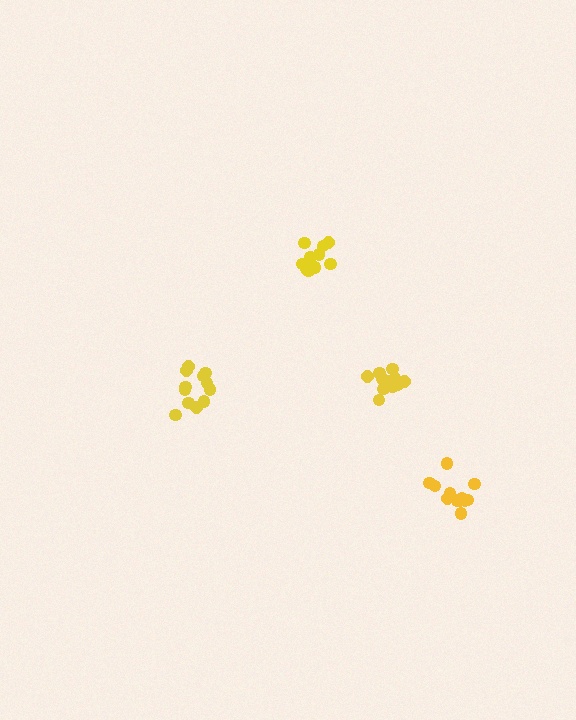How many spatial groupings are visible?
There are 4 spatial groupings.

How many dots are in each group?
Group 1: 13 dots, Group 2: 13 dots, Group 3: 11 dots, Group 4: 13 dots (50 total).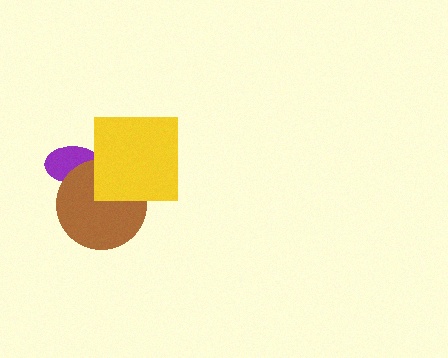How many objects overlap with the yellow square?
1 object overlaps with the yellow square.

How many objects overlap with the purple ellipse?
1 object overlaps with the purple ellipse.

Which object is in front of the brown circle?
The yellow square is in front of the brown circle.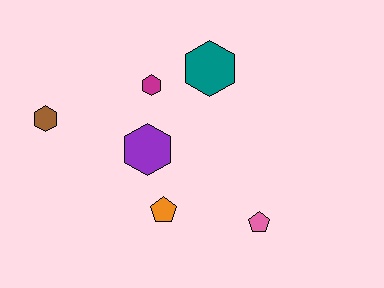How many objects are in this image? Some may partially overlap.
There are 6 objects.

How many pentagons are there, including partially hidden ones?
There are 2 pentagons.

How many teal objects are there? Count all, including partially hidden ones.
There is 1 teal object.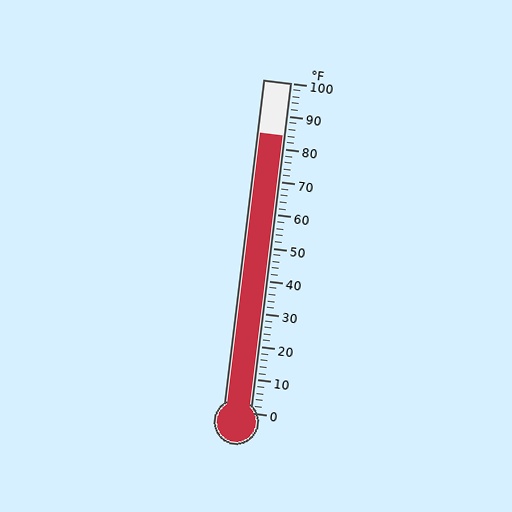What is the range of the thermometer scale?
The thermometer scale ranges from 0°F to 100°F.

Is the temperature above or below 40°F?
The temperature is above 40°F.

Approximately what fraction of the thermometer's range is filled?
The thermometer is filled to approximately 85% of its range.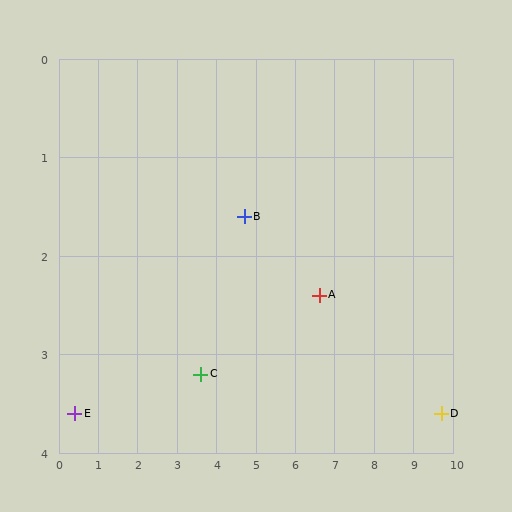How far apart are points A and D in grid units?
Points A and D are about 3.3 grid units apart.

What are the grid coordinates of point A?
Point A is at approximately (6.6, 2.4).